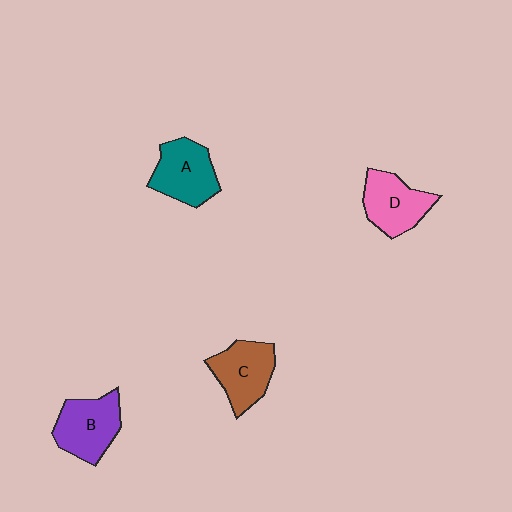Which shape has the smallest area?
Shape D (pink).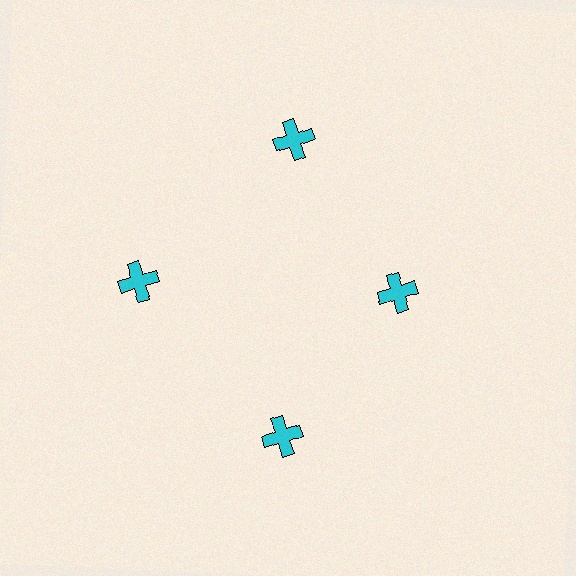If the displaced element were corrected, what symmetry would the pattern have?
It would have 4-fold rotational symmetry — the pattern would map onto itself every 90 degrees.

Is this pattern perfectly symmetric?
No. The 4 cyan crosses are arranged in a ring, but one element near the 3 o'clock position is pulled inward toward the center, breaking the 4-fold rotational symmetry.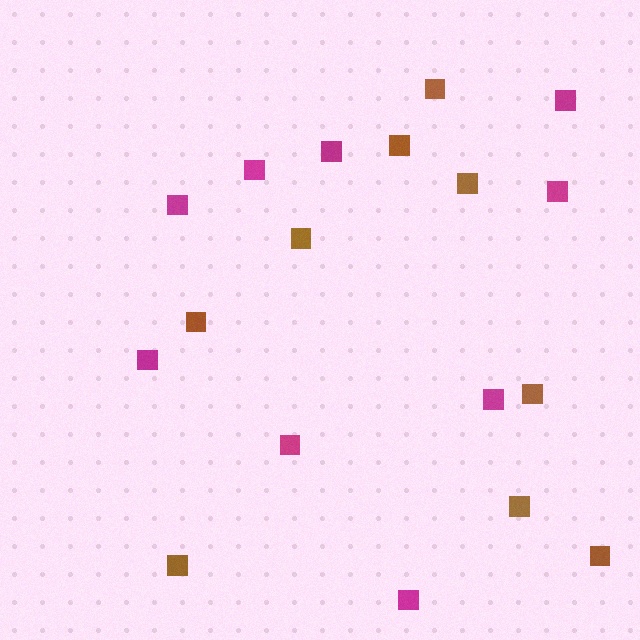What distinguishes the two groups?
There are 2 groups: one group of magenta squares (9) and one group of brown squares (9).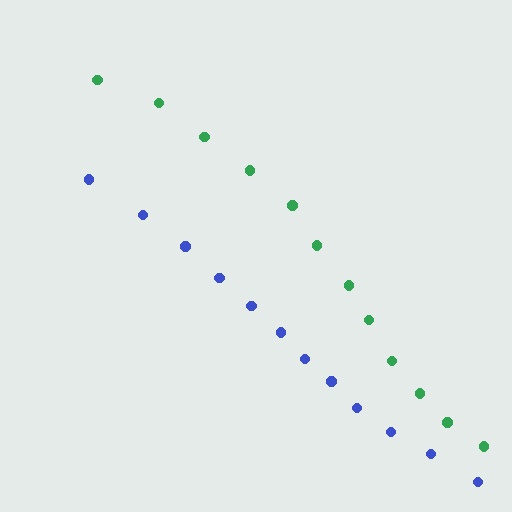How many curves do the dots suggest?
There are 2 distinct paths.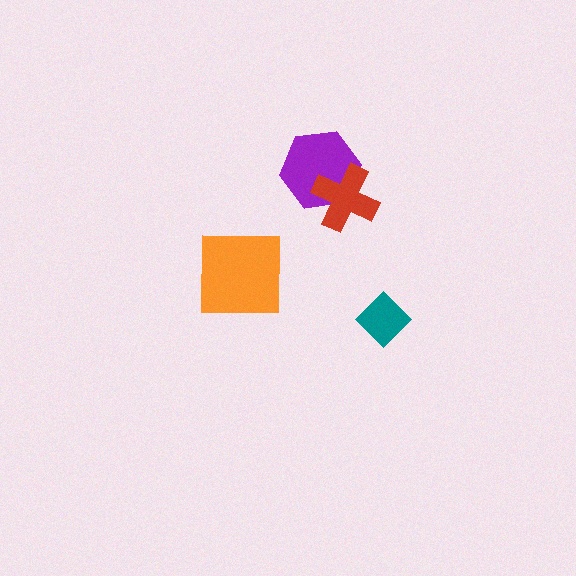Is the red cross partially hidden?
No, no other shape covers it.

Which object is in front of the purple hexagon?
The red cross is in front of the purple hexagon.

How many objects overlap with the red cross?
1 object overlaps with the red cross.